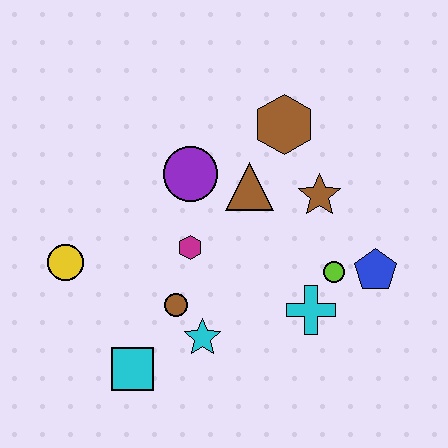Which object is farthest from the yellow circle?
The blue pentagon is farthest from the yellow circle.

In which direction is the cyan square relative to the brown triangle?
The cyan square is below the brown triangle.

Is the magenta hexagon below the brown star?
Yes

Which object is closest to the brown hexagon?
The brown triangle is closest to the brown hexagon.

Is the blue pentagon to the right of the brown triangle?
Yes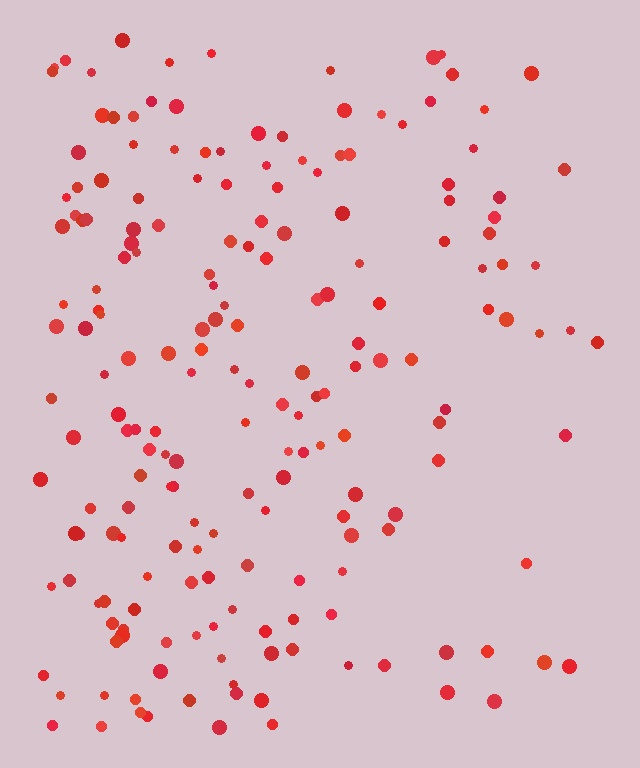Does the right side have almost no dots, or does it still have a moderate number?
Still a moderate number, just noticeably fewer than the left.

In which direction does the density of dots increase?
From right to left, with the left side densest.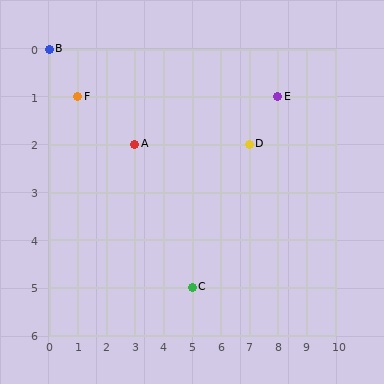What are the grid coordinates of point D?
Point D is at grid coordinates (7, 2).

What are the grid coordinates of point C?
Point C is at grid coordinates (5, 5).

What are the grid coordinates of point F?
Point F is at grid coordinates (1, 1).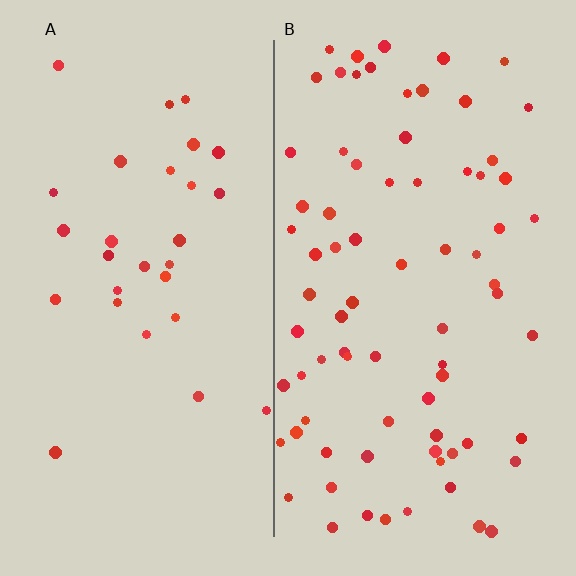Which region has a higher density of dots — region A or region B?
B (the right).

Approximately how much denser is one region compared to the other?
Approximately 2.6× — region B over region A.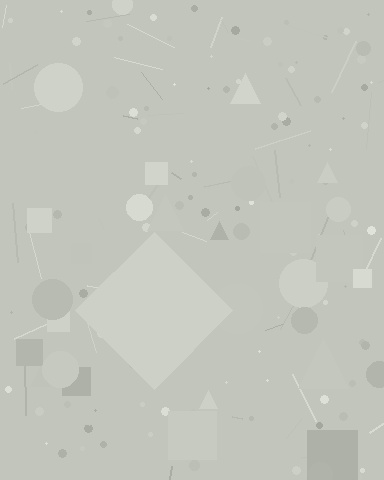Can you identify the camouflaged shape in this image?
The camouflaged shape is a diamond.